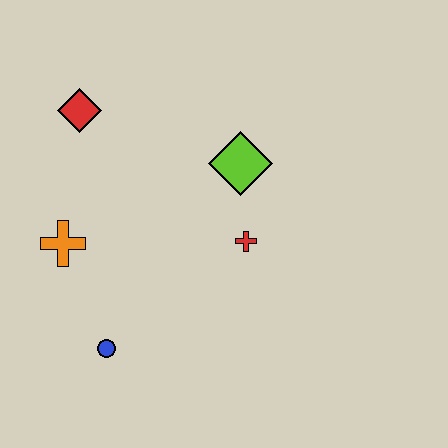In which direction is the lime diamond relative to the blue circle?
The lime diamond is above the blue circle.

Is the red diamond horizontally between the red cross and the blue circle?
No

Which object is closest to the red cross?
The lime diamond is closest to the red cross.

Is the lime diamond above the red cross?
Yes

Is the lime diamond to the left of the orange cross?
No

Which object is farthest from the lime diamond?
The blue circle is farthest from the lime diamond.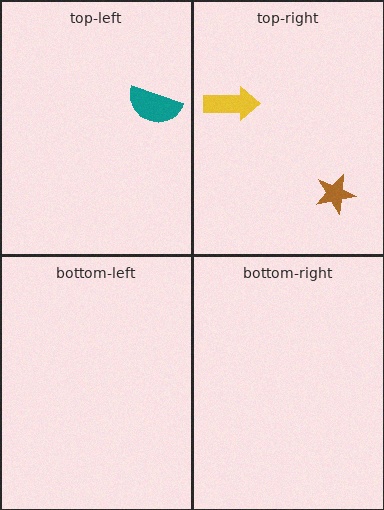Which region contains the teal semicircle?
The top-left region.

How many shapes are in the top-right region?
2.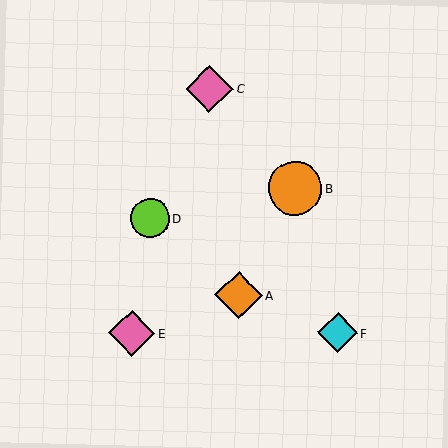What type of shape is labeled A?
Shape A is an orange diamond.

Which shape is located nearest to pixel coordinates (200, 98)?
The pink diamond (labeled C) at (209, 89) is nearest to that location.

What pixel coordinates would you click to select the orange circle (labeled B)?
Click at (295, 188) to select the orange circle B.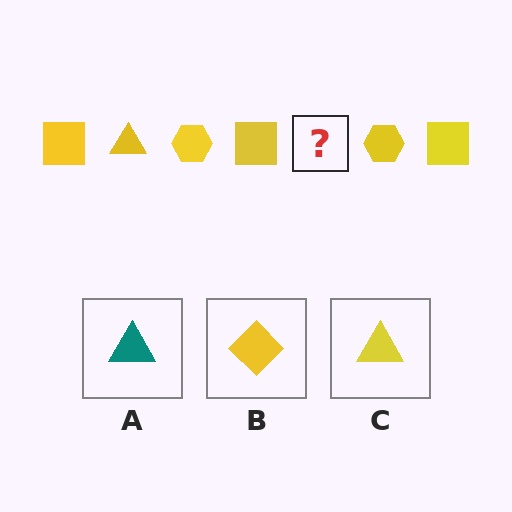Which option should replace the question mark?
Option C.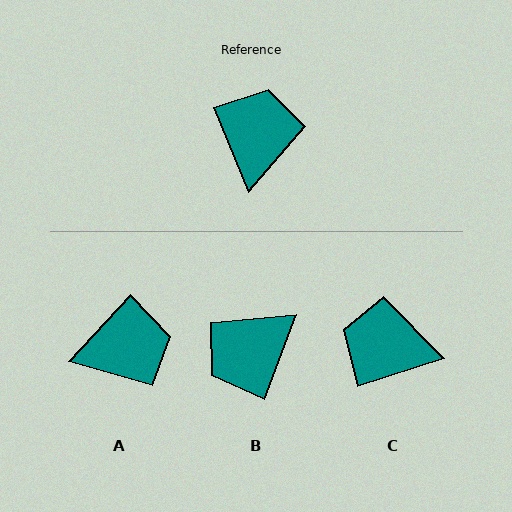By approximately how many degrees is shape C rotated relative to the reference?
Approximately 85 degrees counter-clockwise.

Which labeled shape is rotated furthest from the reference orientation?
B, about 137 degrees away.